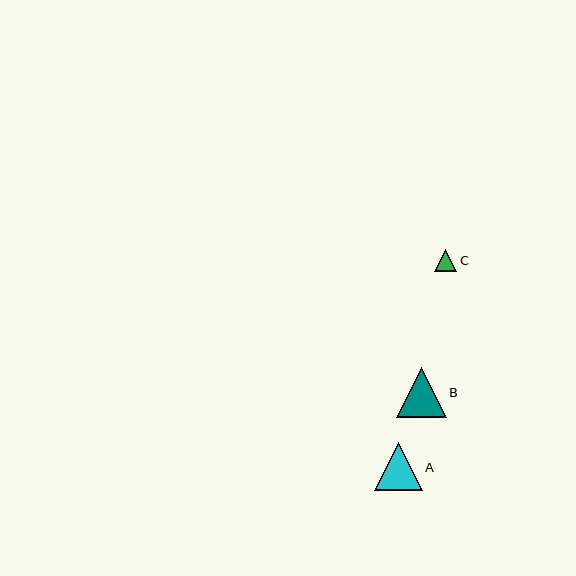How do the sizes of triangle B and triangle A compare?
Triangle B and triangle A are approximately the same size.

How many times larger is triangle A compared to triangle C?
Triangle A is approximately 2.2 times the size of triangle C.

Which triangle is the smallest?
Triangle C is the smallest with a size of approximately 22 pixels.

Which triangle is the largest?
Triangle B is the largest with a size of approximately 50 pixels.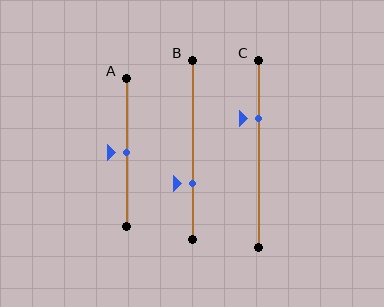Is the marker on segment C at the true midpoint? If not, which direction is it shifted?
No, the marker on segment C is shifted upward by about 19% of the segment length.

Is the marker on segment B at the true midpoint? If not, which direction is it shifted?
No, the marker on segment B is shifted downward by about 19% of the segment length.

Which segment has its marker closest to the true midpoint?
Segment A has its marker closest to the true midpoint.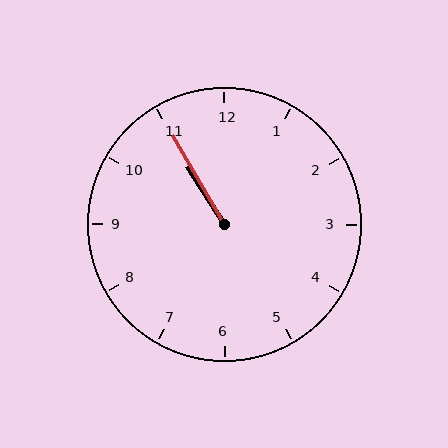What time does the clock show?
10:55.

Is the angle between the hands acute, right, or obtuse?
It is acute.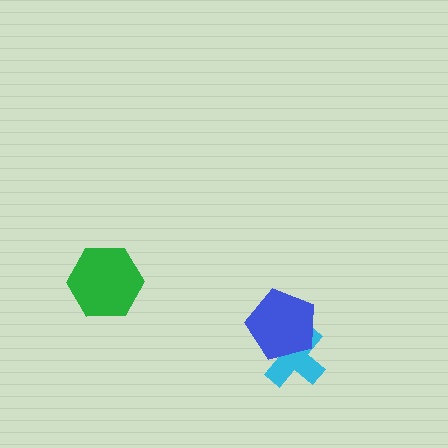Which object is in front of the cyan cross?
The blue pentagon is in front of the cyan cross.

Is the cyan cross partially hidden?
Yes, it is partially covered by another shape.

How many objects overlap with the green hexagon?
0 objects overlap with the green hexagon.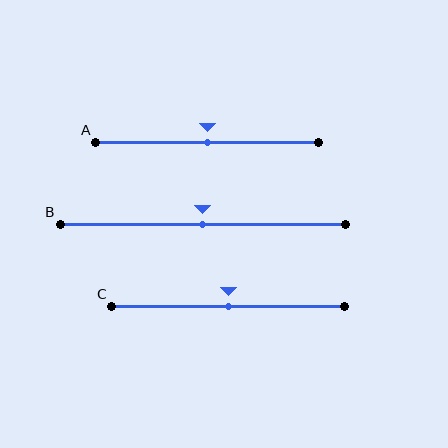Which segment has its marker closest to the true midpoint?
Segment A has its marker closest to the true midpoint.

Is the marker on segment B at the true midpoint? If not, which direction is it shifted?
Yes, the marker on segment B is at the true midpoint.